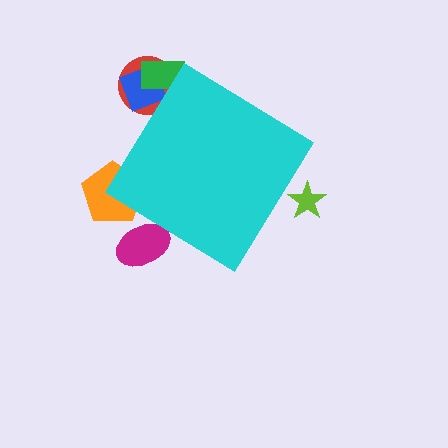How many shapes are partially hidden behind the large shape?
6 shapes are partially hidden.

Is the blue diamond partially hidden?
Yes, the blue diamond is partially hidden behind the cyan diamond.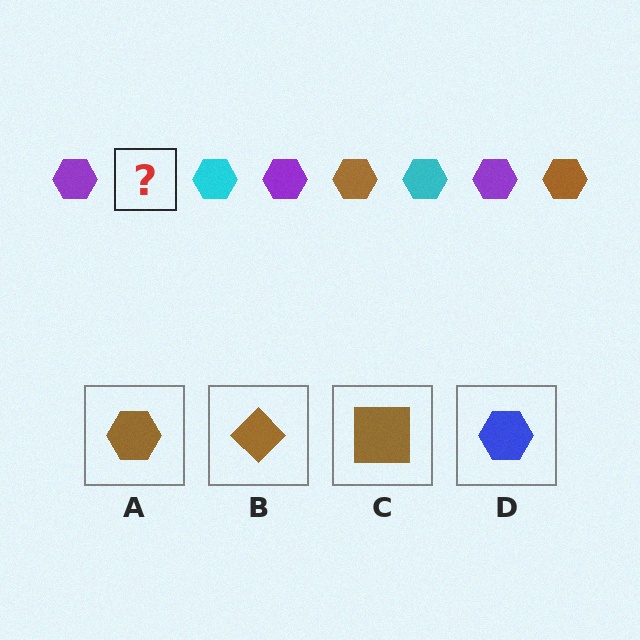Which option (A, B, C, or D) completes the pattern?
A.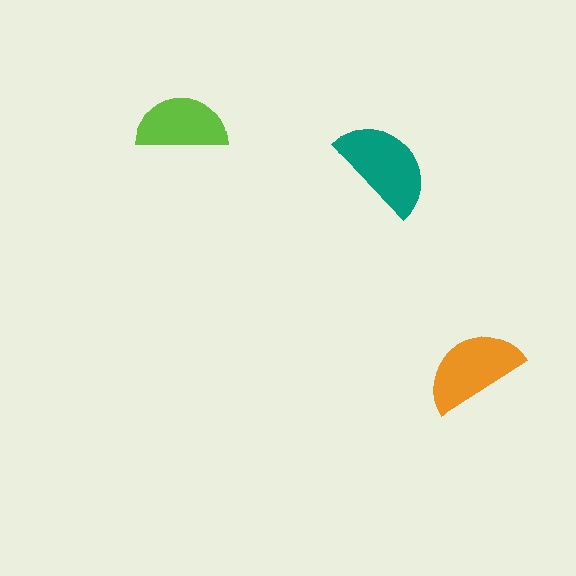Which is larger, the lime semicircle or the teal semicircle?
The teal one.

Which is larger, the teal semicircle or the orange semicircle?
The teal one.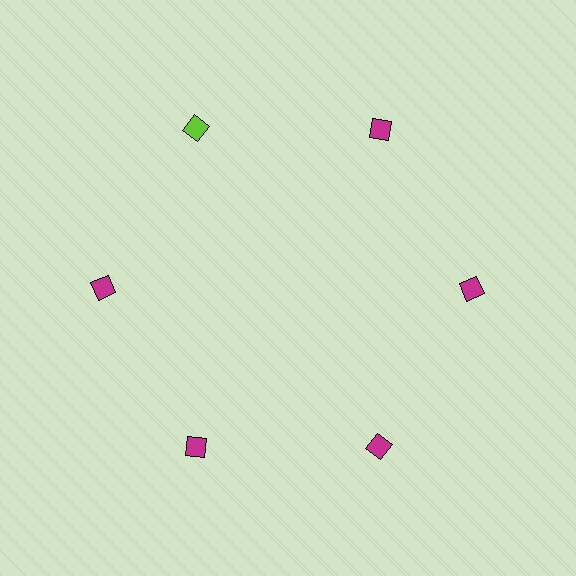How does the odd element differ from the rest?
It has a different color: lime instead of magenta.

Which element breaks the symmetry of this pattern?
The lime diamond at roughly the 11 o'clock position breaks the symmetry. All other shapes are magenta diamonds.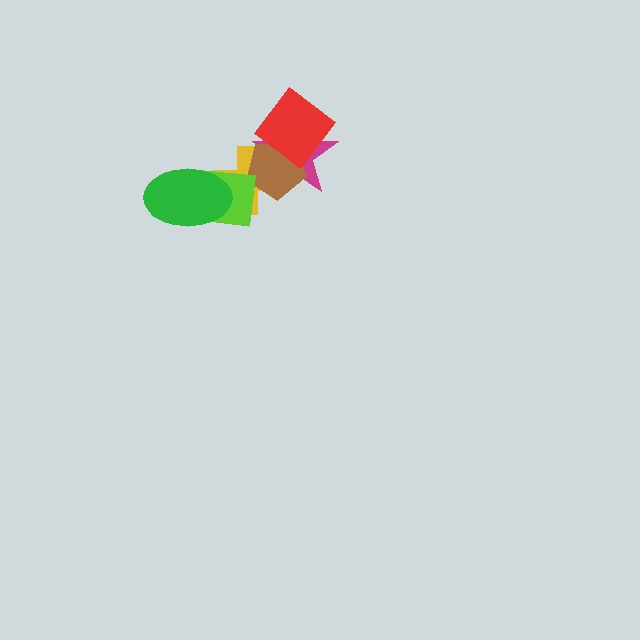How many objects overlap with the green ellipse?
2 objects overlap with the green ellipse.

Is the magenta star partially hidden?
Yes, it is partially covered by another shape.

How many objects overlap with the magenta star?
3 objects overlap with the magenta star.